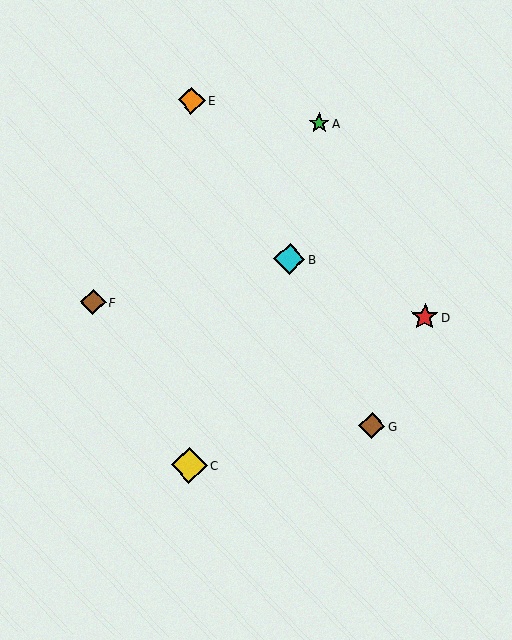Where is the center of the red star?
The center of the red star is at (425, 317).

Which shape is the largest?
The yellow diamond (labeled C) is the largest.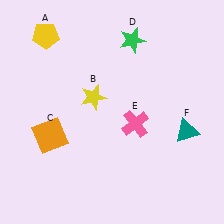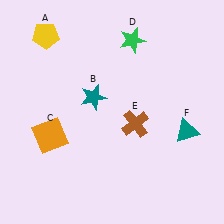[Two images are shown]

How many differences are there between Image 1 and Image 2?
There are 2 differences between the two images.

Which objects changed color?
B changed from yellow to teal. E changed from pink to brown.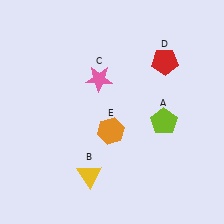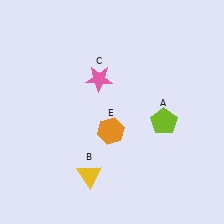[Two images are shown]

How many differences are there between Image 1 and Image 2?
There is 1 difference between the two images.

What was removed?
The red pentagon (D) was removed in Image 2.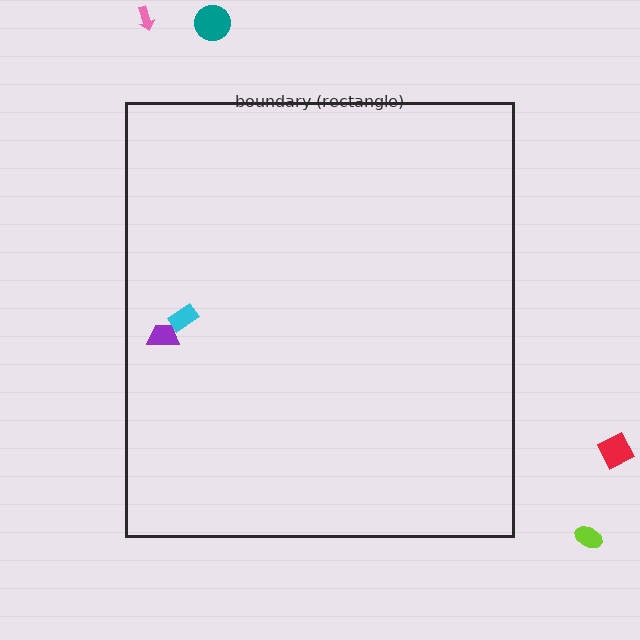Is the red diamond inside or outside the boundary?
Outside.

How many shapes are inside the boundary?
2 inside, 4 outside.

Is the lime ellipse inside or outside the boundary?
Outside.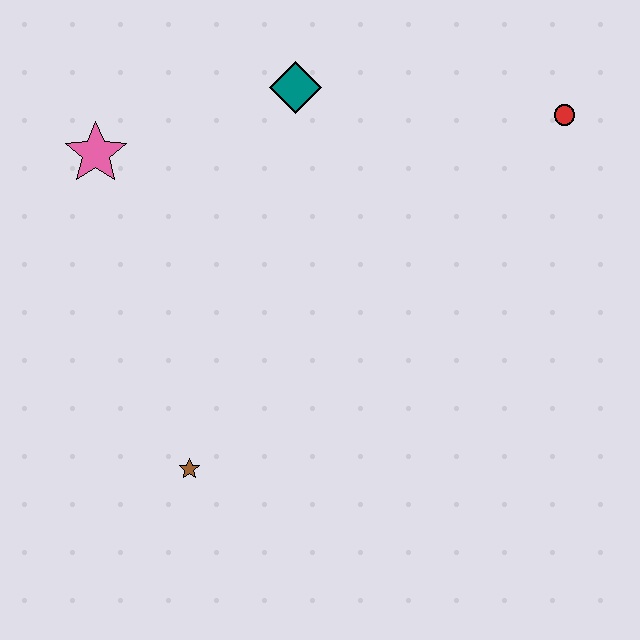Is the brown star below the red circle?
Yes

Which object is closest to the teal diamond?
The pink star is closest to the teal diamond.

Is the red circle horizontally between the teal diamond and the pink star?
No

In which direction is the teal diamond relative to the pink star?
The teal diamond is to the right of the pink star.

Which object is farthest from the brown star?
The red circle is farthest from the brown star.